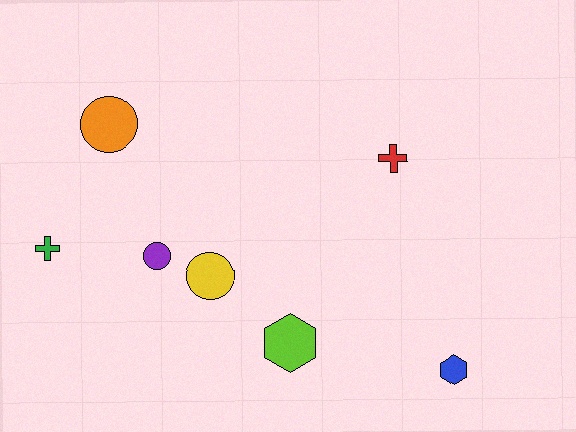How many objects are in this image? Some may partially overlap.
There are 7 objects.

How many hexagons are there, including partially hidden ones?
There are 2 hexagons.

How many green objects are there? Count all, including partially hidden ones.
There is 1 green object.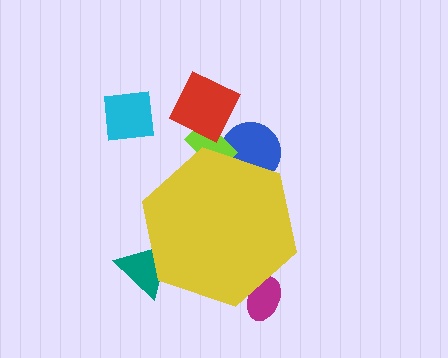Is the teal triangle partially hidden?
Yes, the teal triangle is partially hidden behind the yellow hexagon.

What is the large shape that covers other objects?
A yellow hexagon.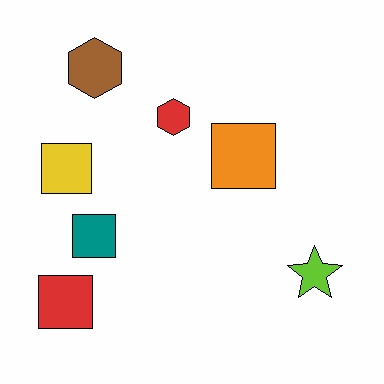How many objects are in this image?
There are 7 objects.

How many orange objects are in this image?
There is 1 orange object.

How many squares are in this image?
There are 4 squares.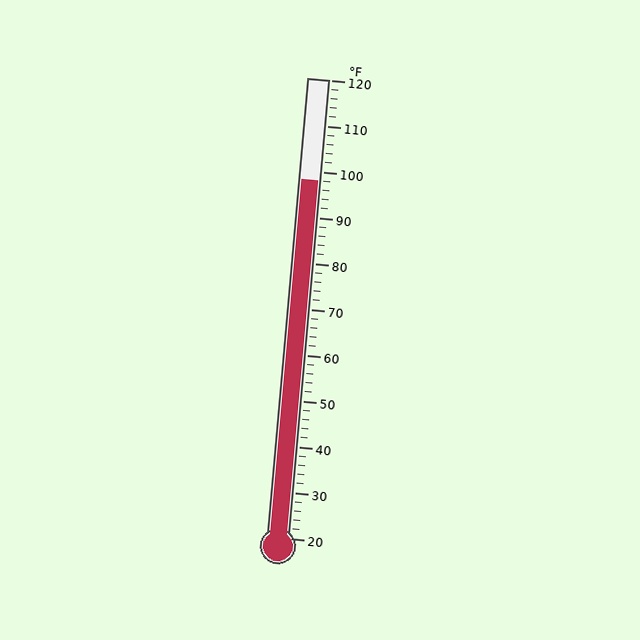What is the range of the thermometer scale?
The thermometer scale ranges from 20°F to 120°F.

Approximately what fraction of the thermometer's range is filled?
The thermometer is filled to approximately 80% of its range.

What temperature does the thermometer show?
The thermometer shows approximately 98°F.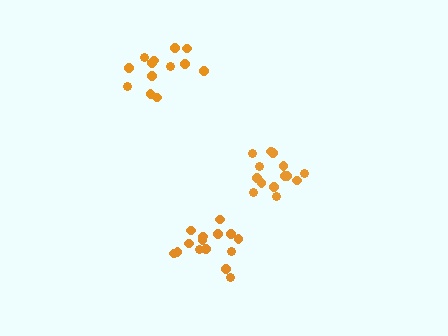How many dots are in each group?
Group 1: 14 dots, Group 2: 13 dots, Group 3: 15 dots (42 total).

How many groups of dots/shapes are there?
There are 3 groups.